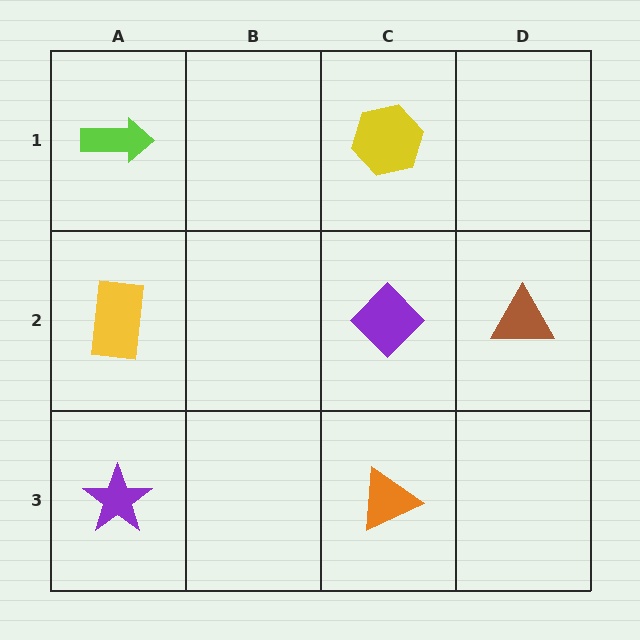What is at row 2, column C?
A purple diamond.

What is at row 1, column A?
A lime arrow.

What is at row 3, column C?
An orange triangle.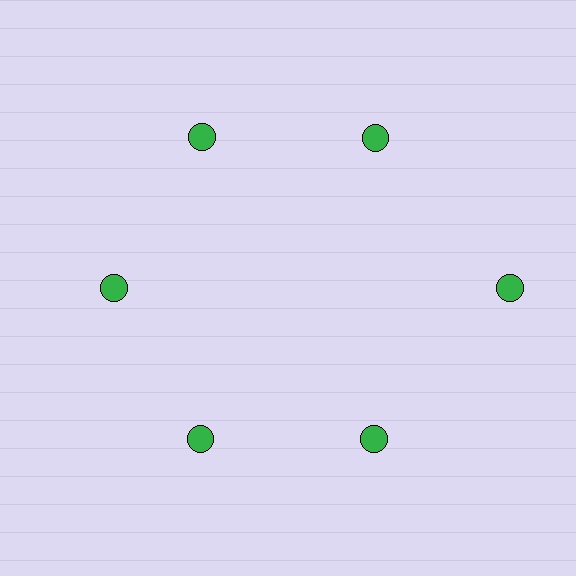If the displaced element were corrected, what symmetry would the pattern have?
It would have 6-fold rotational symmetry — the pattern would map onto itself every 60 degrees.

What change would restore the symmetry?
The symmetry would be restored by moving it inward, back onto the ring so that all 6 circles sit at equal angles and equal distance from the center.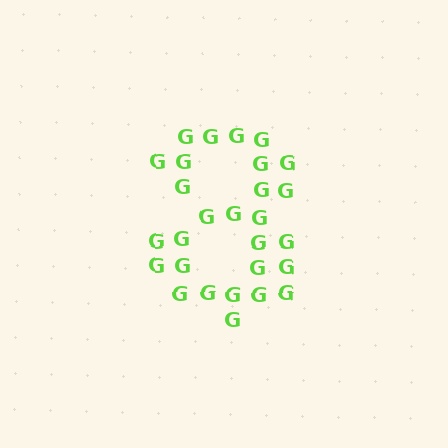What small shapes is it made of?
It is made of small letter G's.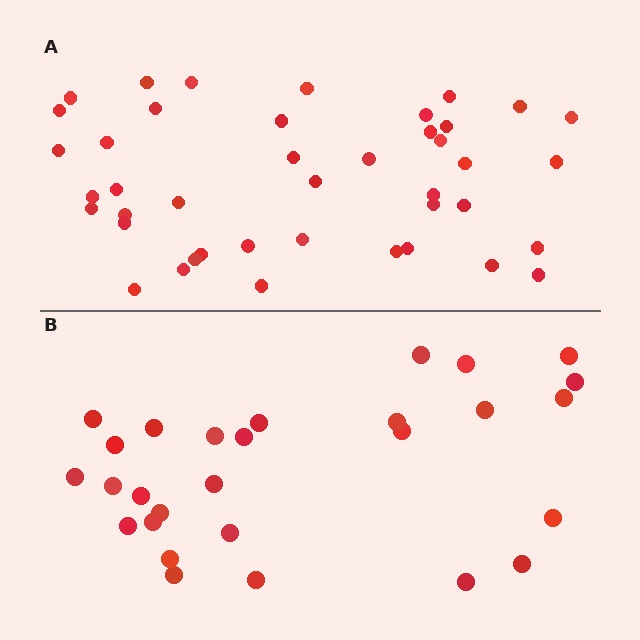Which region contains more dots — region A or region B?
Region A (the top region) has more dots.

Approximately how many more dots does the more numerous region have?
Region A has approximately 15 more dots than region B.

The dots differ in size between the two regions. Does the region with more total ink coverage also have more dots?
No. Region B has more total ink coverage because its dots are larger, but region A actually contains more individual dots. Total area can be misleading — the number of items is what matters here.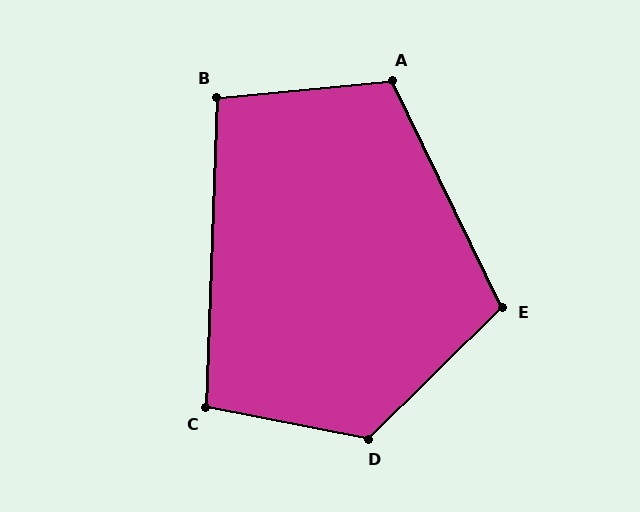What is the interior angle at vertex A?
Approximately 111 degrees (obtuse).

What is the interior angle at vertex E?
Approximately 109 degrees (obtuse).